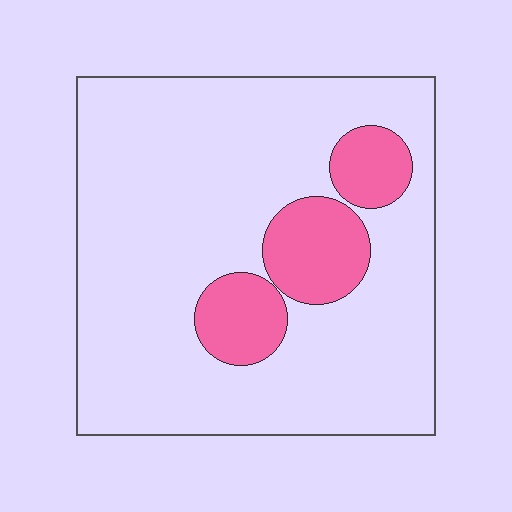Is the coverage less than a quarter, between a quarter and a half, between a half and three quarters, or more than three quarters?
Less than a quarter.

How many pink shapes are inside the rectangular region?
3.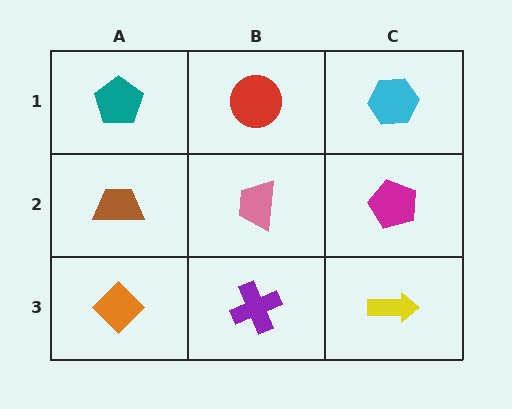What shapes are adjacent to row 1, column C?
A magenta pentagon (row 2, column C), a red circle (row 1, column B).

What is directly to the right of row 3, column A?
A purple cross.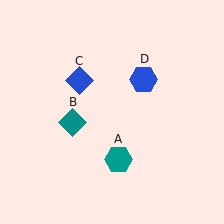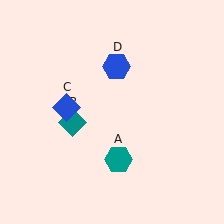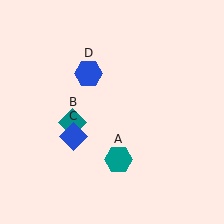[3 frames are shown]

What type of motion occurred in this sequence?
The blue diamond (object C), blue hexagon (object D) rotated counterclockwise around the center of the scene.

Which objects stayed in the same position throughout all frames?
Teal hexagon (object A) and teal diamond (object B) remained stationary.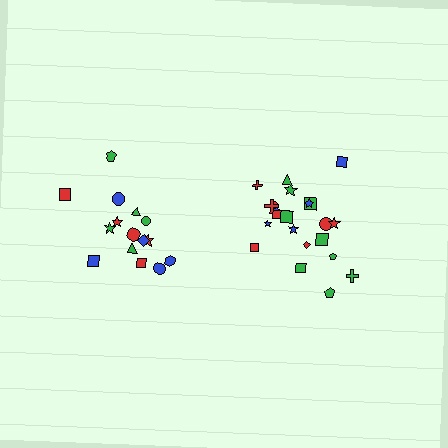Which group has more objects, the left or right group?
The right group.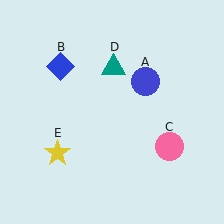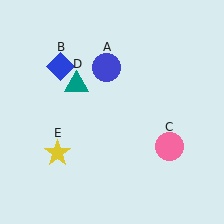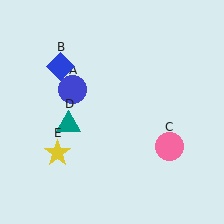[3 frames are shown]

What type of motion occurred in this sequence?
The blue circle (object A), teal triangle (object D) rotated counterclockwise around the center of the scene.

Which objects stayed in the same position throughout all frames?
Blue diamond (object B) and pink circle (object C) and yellow star (object E) remained stationary.